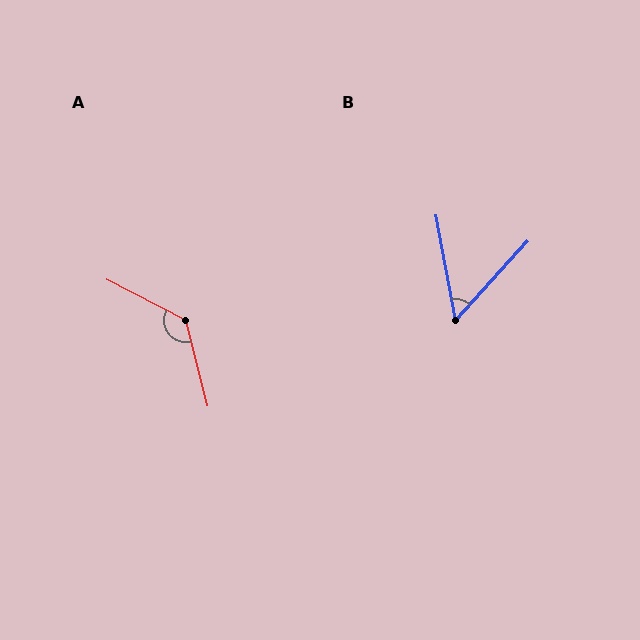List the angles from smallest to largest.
B (53°), A (131°).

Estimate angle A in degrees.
Approximately 131 degrees.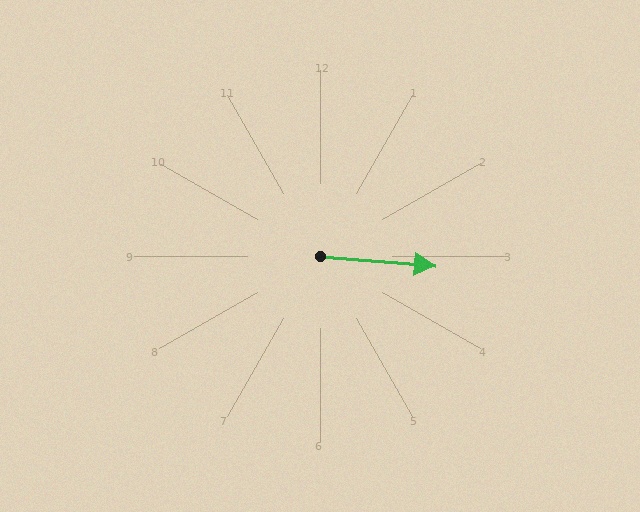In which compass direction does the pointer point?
East.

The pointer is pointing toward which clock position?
Roughly 3 o'clock.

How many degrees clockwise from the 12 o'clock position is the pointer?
Approximately 95 degrees.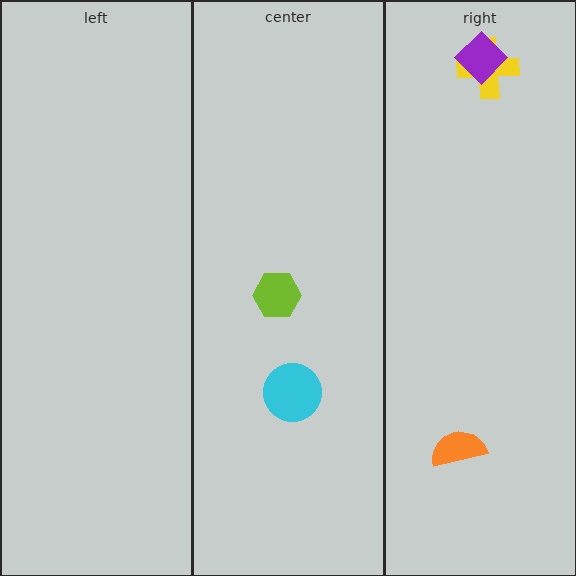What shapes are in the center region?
The lime hexagon, the cyan circle.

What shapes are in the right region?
The orange semicircle, the yellow cross, the purple diamond.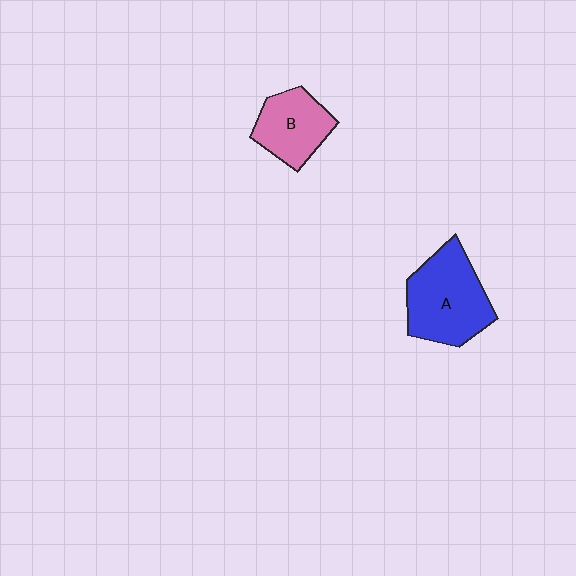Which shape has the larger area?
Shape A (blue).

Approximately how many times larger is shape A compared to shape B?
Approximately 1.5 times.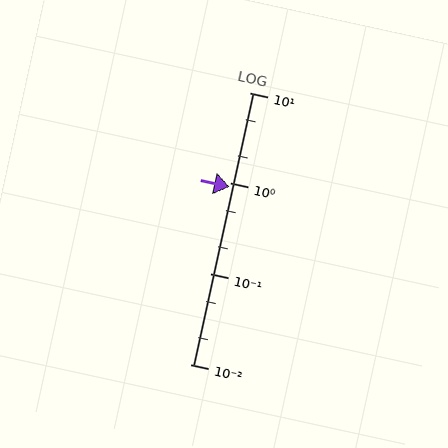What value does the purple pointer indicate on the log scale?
The pointer indicates approximately 0.92.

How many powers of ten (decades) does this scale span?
The scale spans 3 decades, from 0.01 to 10.